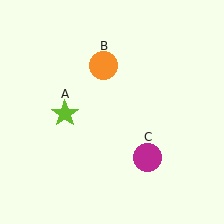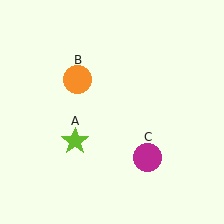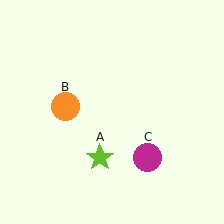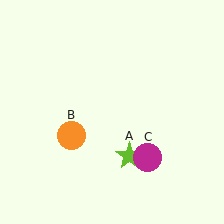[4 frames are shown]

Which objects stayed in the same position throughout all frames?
Magenta circle (object C) remained stationary.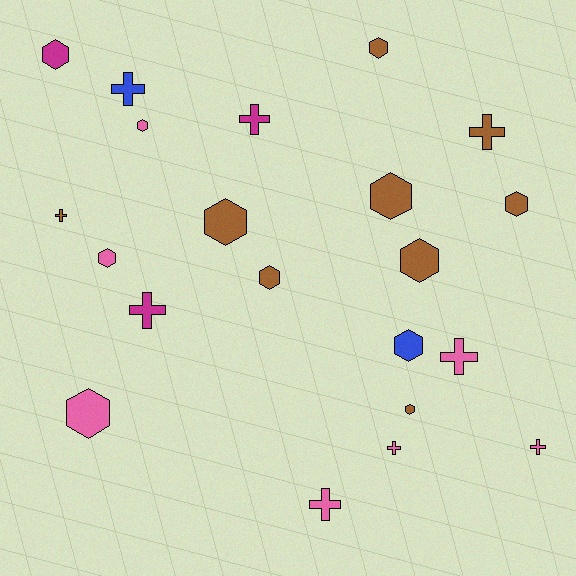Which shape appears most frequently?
Hexagon, with 12 objects.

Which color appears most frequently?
Brown, with 9 objects.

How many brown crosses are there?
There are 2 brown crosses.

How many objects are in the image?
There are 21 objects.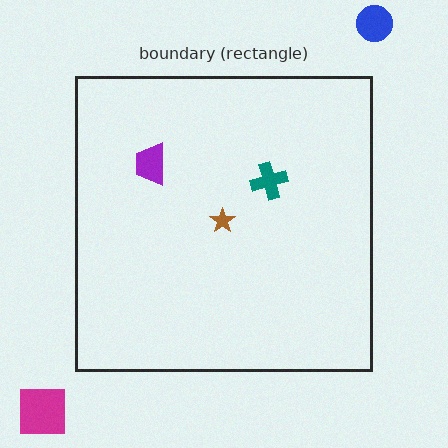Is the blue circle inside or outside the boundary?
Outside.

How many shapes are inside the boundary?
3 inside, 2 outside.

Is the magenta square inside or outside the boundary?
Outside.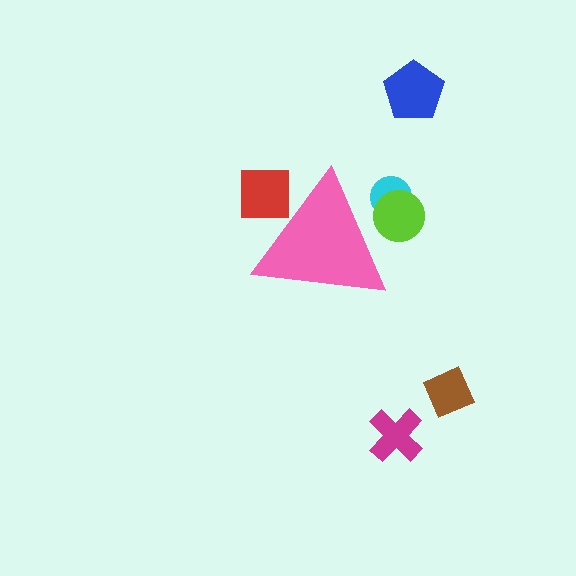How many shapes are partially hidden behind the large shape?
3 shapes are partially hidden.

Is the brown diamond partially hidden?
No, the brown diamond is fully visible.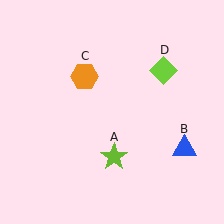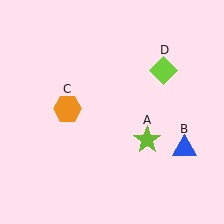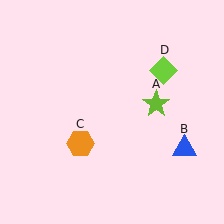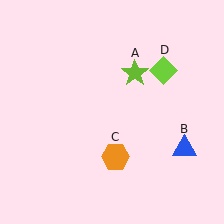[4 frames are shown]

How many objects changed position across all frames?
2 objects changed position: lime star (object A), orange hexagon (object C).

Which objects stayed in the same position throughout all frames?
Blue triangle (object B) and lime diamond (object D) remained stationary.